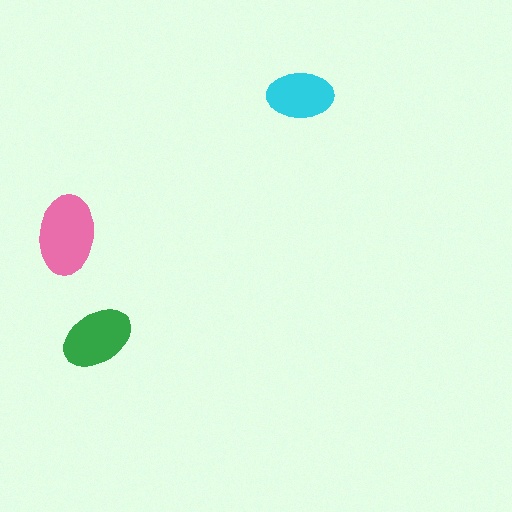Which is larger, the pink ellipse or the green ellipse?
The pink one.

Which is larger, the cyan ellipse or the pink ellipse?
The pink one.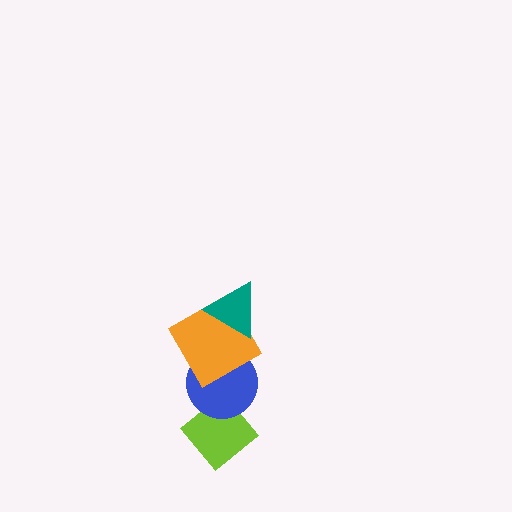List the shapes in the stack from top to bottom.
From top to bottom: the teal triangle, the orange diamond, the blue circle, the lime diamond.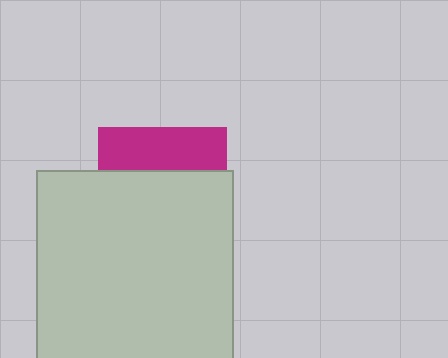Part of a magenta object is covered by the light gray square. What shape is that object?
It is a square.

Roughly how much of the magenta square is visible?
A small part of it is visible (roughly 32%).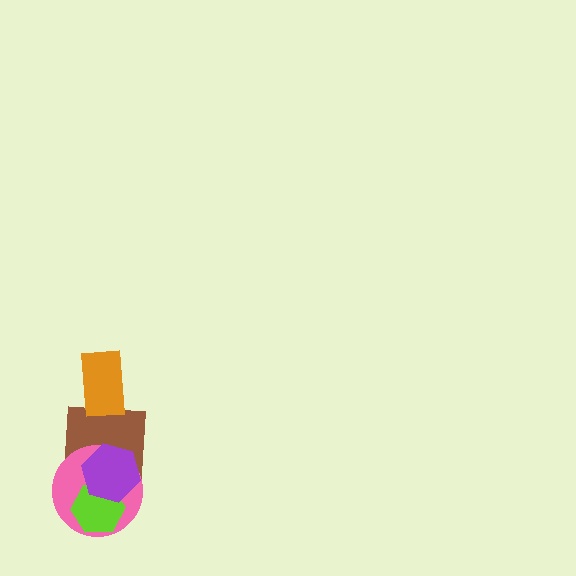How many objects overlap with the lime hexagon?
2 objects overlap with the lime hexagon.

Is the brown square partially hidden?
Yes, it is partially covered by another shape.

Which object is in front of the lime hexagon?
The purple hexagon is in front of the lime hexagon.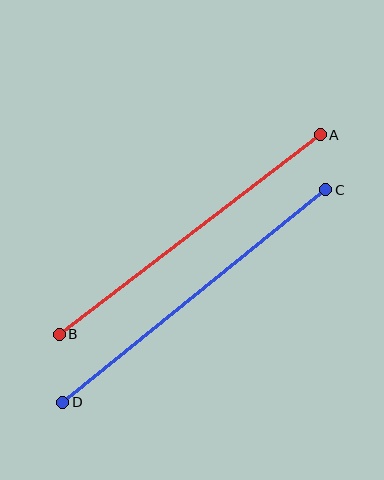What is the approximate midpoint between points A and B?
The midpoint is at approximately (190, 234) pixels.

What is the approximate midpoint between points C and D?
The midpoint is at approximately (194, 296) pixels.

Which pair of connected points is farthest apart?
Points C and D are farthest apart.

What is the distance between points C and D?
The distance is approximately 338 pixels.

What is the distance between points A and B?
The distance is approximately 328 pixels.